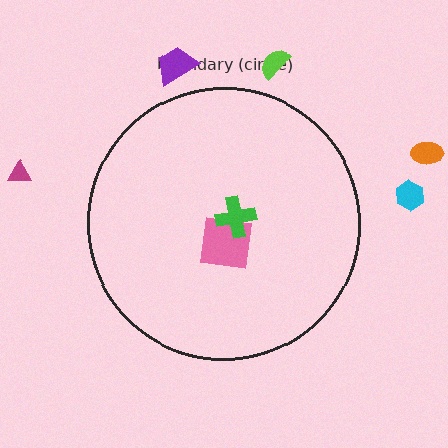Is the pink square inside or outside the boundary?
Inside.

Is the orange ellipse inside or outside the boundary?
Outside.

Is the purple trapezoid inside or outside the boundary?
Outside.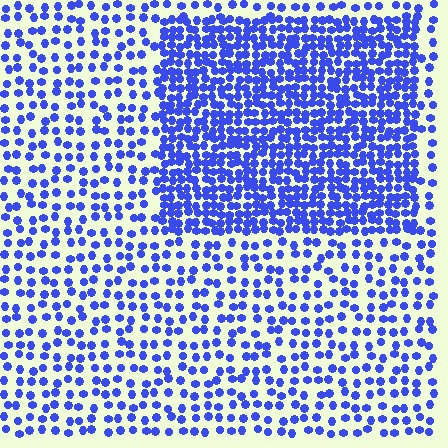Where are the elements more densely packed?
The elements are more densely packed inside the rectangle boundary.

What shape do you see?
I see a rectangle.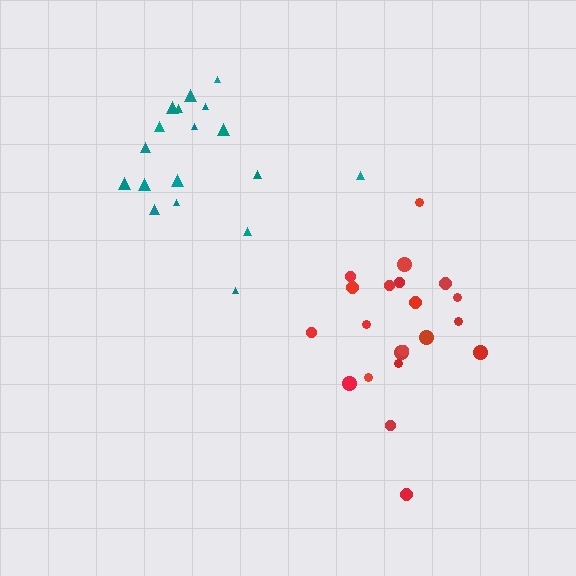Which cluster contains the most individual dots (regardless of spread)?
Red (21).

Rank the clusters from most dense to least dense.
red, teal.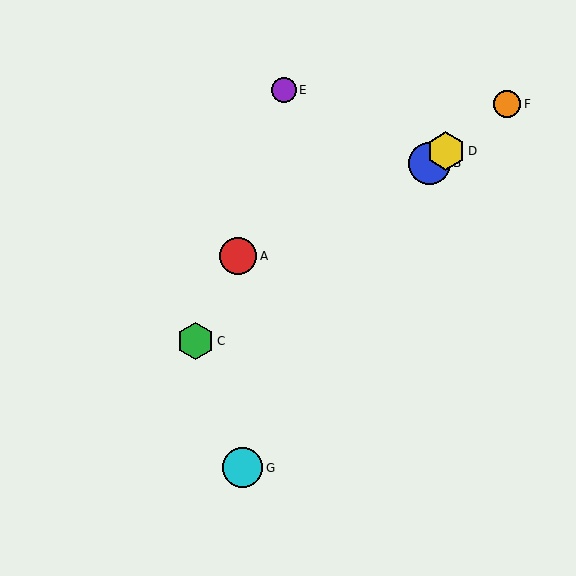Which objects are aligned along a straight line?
Objects B, C, D, F are aligned along a straight line.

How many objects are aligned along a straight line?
4 objects (B, C, D, F) are aligned along a straight line.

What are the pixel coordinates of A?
Object A is at (238, 256).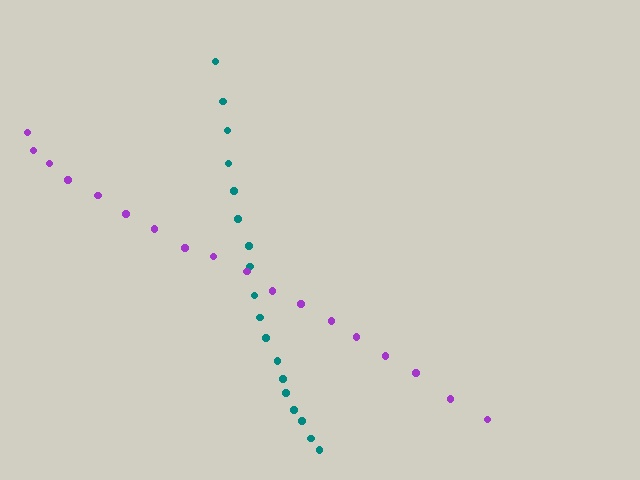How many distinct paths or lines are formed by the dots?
There are 2 distinct paths.